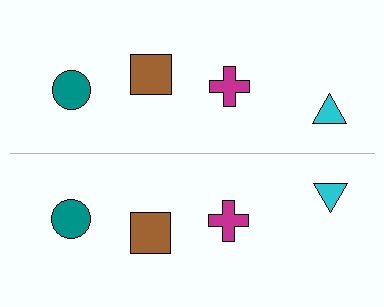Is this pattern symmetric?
Yes, this pattern has bilateral (reflection) symmetry.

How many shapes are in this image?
There are 8 shapes in this image.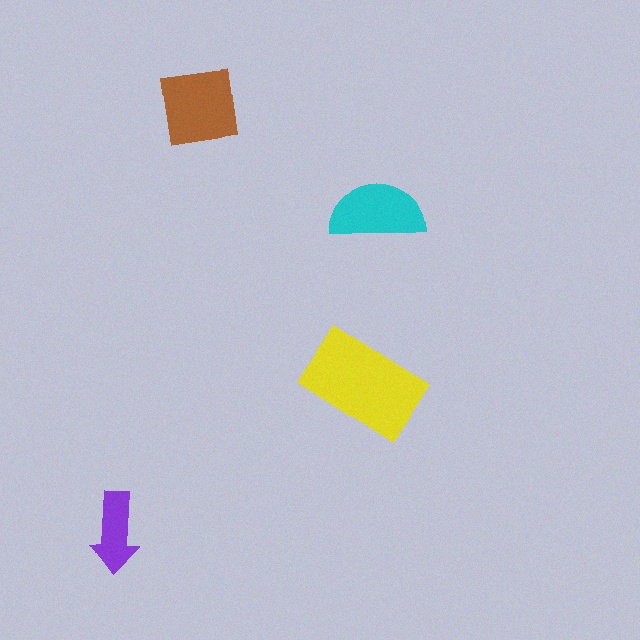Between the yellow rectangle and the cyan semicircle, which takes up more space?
The yellow rectangle.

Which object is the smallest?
The purple arrow.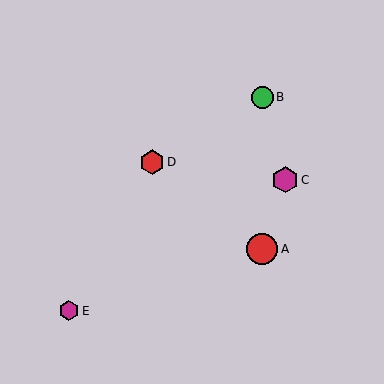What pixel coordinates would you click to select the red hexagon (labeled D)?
Click at (152, 162) to select the red hexagon D.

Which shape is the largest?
The red circle (labeled A) is the largest.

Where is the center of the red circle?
The center of the red circle is at (262, 249).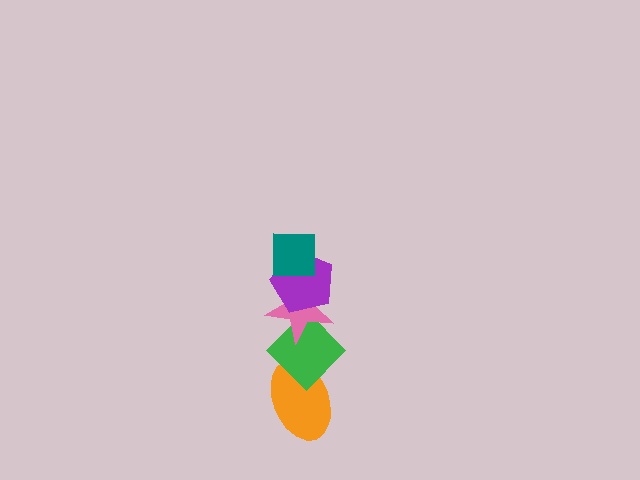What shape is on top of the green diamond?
The pink star is on top of the green diamond.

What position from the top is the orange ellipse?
The orange ellipse is 5th from the top.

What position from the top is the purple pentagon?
The purple pentagon is 2nd from the top.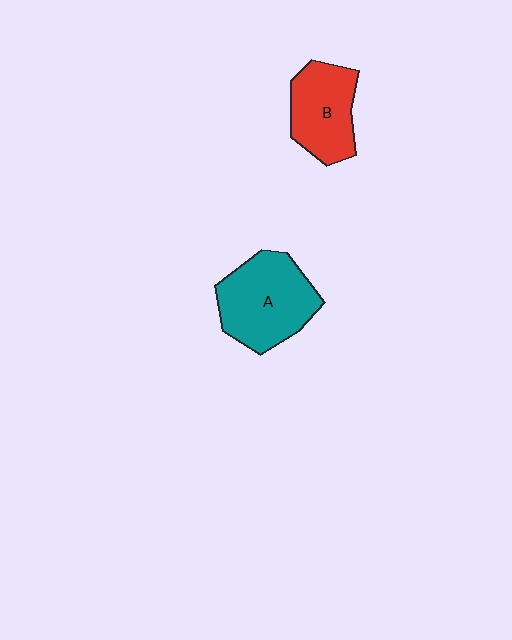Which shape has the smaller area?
Shape B (red).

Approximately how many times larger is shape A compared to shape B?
Approximately 1.3 times.